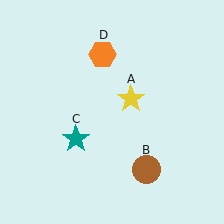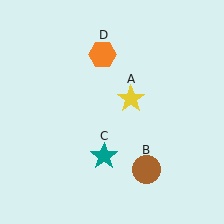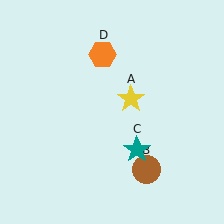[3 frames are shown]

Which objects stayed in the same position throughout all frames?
Yellow star (object A) and brown circle (object B) and orange hexagon (object D) remained stationary.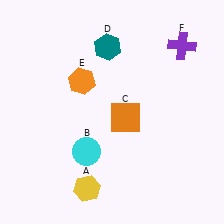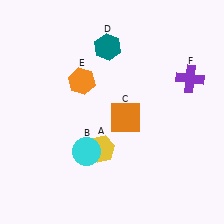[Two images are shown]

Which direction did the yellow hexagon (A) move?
The yellow hexagon (A) moved up.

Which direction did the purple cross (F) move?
The purple cross (F) moved down.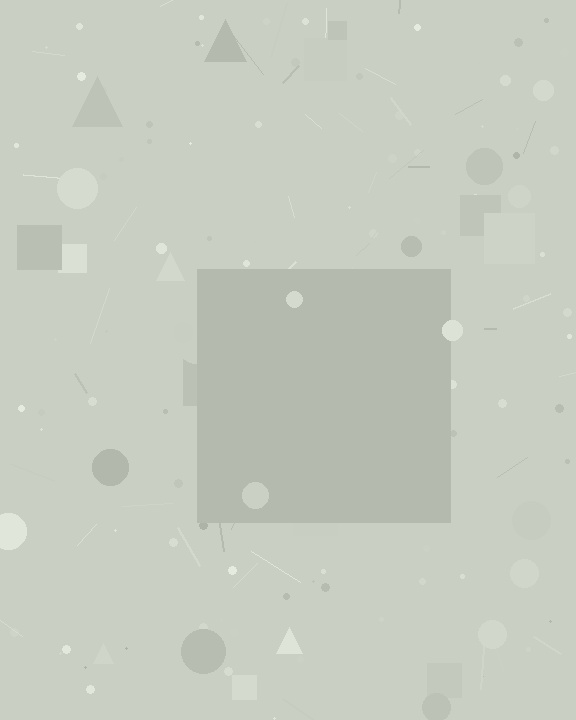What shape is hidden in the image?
A square is hidden in the image.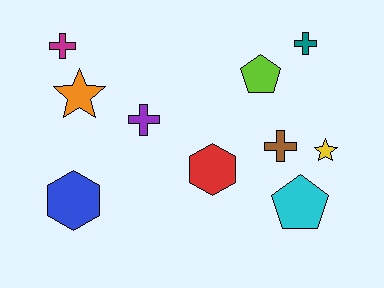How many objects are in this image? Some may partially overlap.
There are 10 objects.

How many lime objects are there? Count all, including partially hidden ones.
There is 1 lime object.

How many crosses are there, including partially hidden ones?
There are 4 crosses.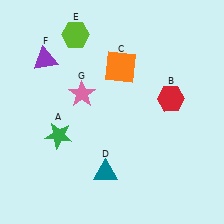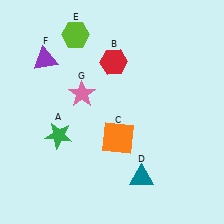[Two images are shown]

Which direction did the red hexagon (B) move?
The red hexagon (B) moved left.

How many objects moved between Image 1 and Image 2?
3 objects moved between the two images.